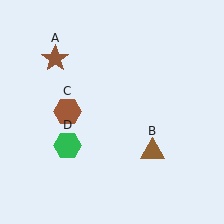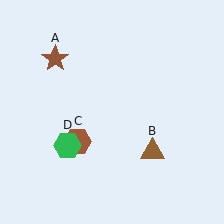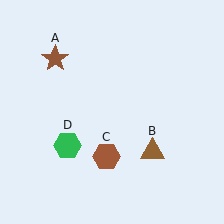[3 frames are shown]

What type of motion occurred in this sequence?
The brown hexagon (object C) rotated counterclockwise around the center of the scene.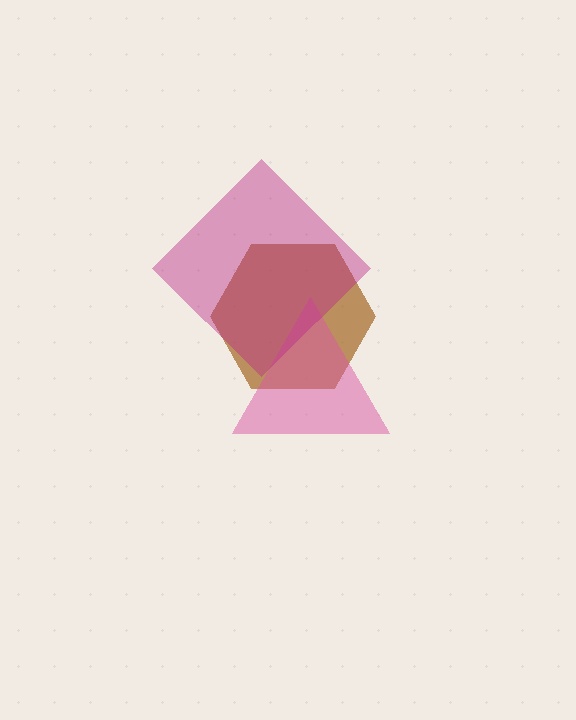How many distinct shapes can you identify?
There are 3 distinct shapes: a brown hexagon, a pink triangle, a magenta diamond.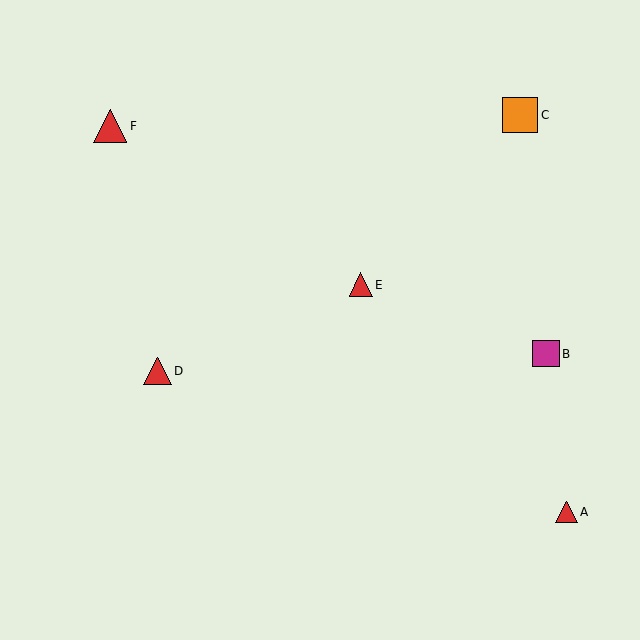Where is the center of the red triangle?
The center of the red triangle is at (157, 371).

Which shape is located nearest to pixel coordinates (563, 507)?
The red triangle (labeled A) at (566, 512) is nearest to that location.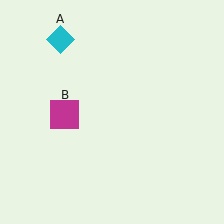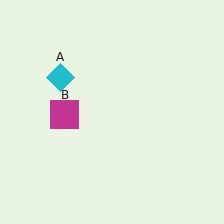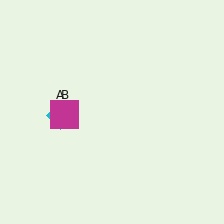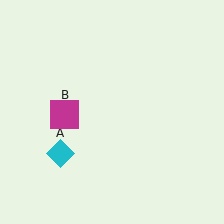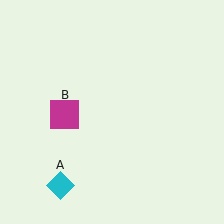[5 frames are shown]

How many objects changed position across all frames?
1 object changed position: cyan diamond (object A).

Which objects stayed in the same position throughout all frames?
Magenta square (object B) remained stationary.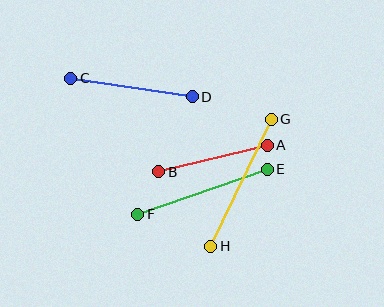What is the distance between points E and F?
The distance is approximately 137 pixels.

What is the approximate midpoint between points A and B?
The midpoint is at approximately (213, 159) pixels.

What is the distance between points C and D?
The distance is approximately 123 pixels.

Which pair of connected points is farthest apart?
Points G and H are farthest apart.